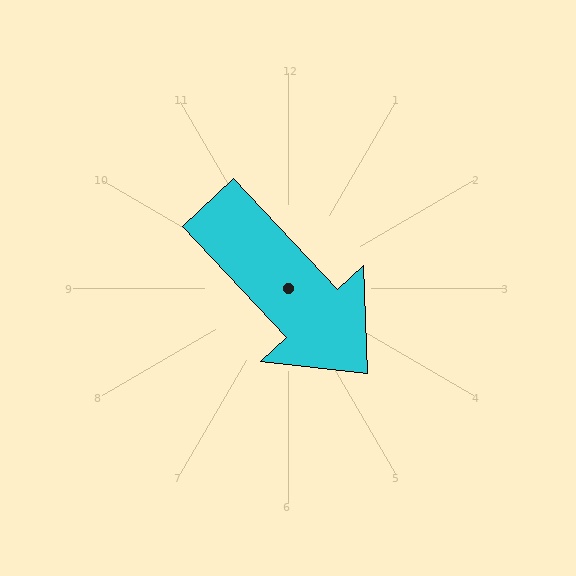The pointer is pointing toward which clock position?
Roughly 5 o'clock.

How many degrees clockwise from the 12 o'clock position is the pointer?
Approximately 137 degrees.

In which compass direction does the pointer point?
Southeast.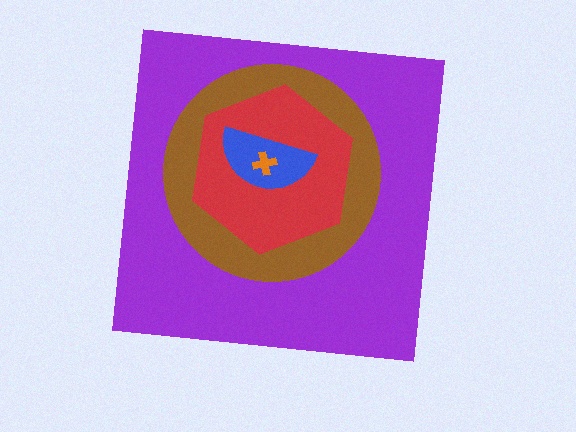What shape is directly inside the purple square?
The brown circle.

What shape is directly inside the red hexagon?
The blue semicircle.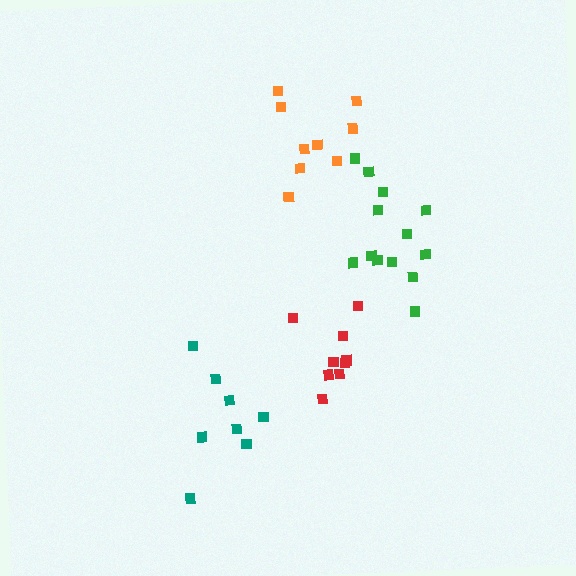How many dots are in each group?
Group 1: 9 dots, Group 2: 9 dots, Group 3: 13 dots, Group 4: 8 dots (39 total).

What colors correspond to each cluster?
The clusters are colored: red, orange, green, teal.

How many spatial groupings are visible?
There are 4 spatial groupings.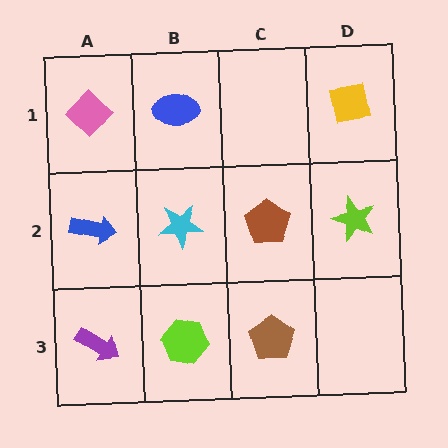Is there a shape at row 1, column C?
No, that cell is empty.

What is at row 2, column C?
A brown pentagon.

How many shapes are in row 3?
3 shapes.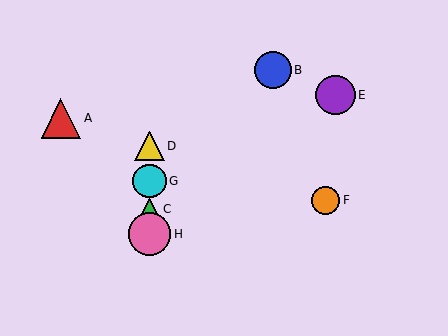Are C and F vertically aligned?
No, C is at x≈149 and F is at x≈326.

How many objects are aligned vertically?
4 objects (C, D, G, H) are aligned vertically.